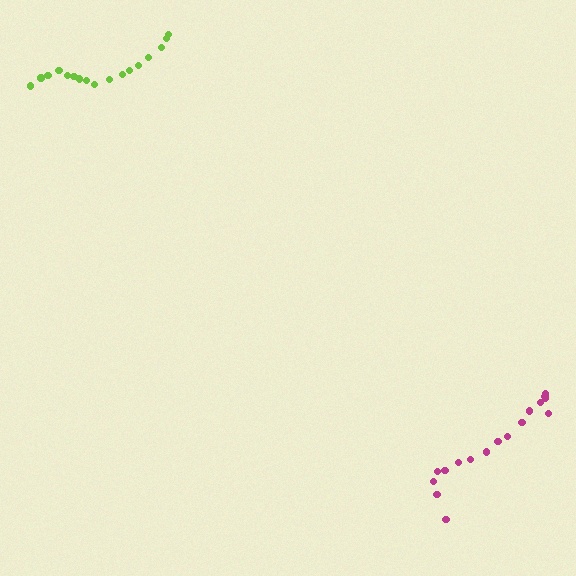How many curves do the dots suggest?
There are 2 distinct paths.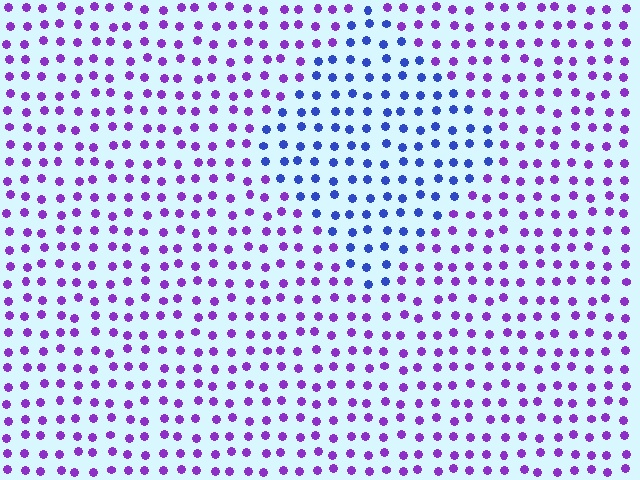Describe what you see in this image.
The image is filled with small purple elements in a uniform arrangement. A diamond-shaped region is visible where the elements are tinted to a slightly different hue, forming a subtle color boundary.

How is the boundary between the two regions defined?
The boundary is defined purely by a slight shift in hue (about 48 degrees). Spacing, size, and orientation are identical on both sides.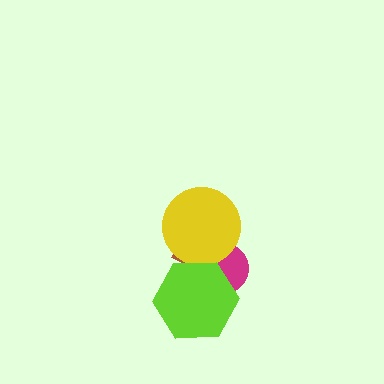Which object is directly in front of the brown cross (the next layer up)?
The magenta circle is directly in front of the brown cross.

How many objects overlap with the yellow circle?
3 objects overlap with the yellow circle.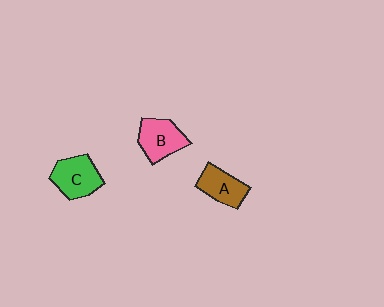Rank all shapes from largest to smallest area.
From largest to smallest: C (green), B (pink), A (brown).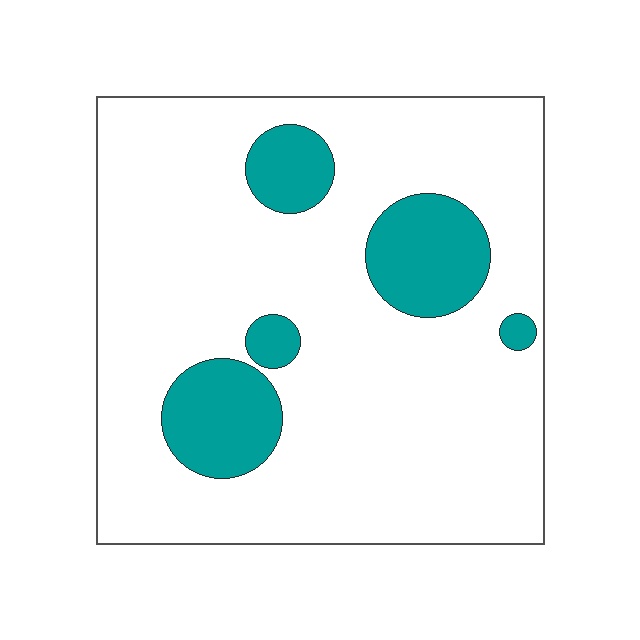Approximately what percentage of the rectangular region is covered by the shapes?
Approximately 15%.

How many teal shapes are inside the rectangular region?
5.